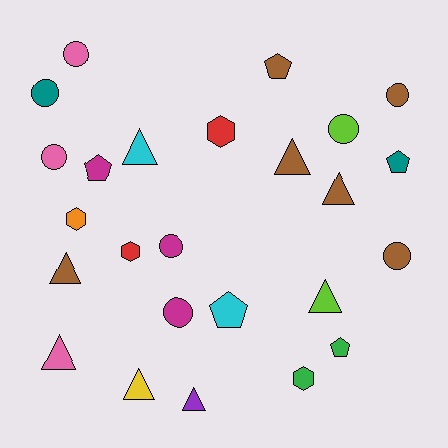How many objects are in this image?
There are 25 objects.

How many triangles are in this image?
There are 8 triangles.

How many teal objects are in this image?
There are 2 teal objects.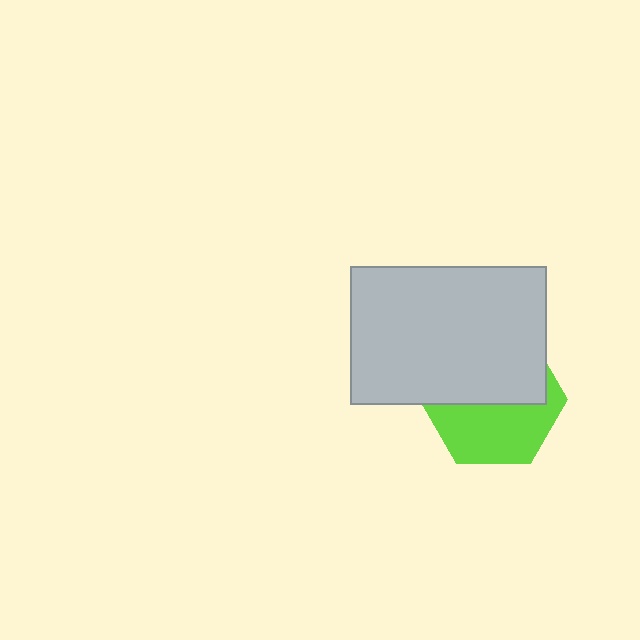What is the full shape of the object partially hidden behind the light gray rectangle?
The partially hidden object is a lime hexagon.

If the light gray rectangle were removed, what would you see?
You would see the complete lime hexagon.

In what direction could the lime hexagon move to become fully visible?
The lime hexagon could move down. That would shift it out from behind the light gray rectangle entirely.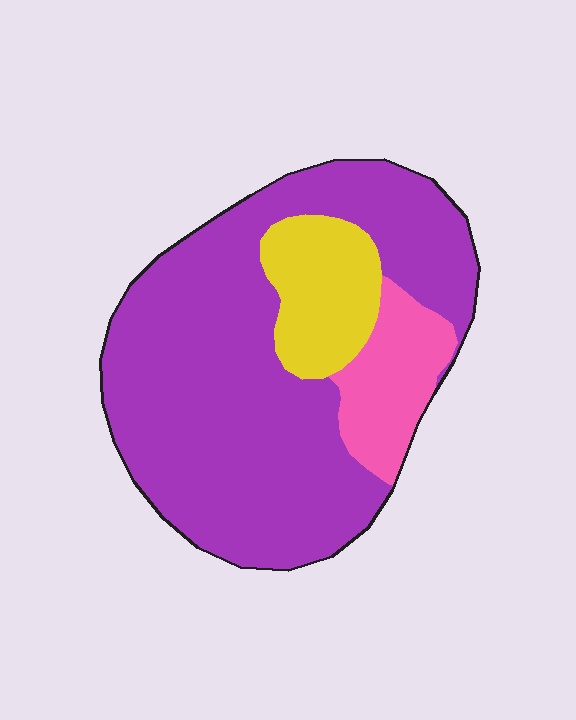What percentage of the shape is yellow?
Yellow covers 14% of the shape.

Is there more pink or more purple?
Purple.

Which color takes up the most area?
Purple, at roughly 75%.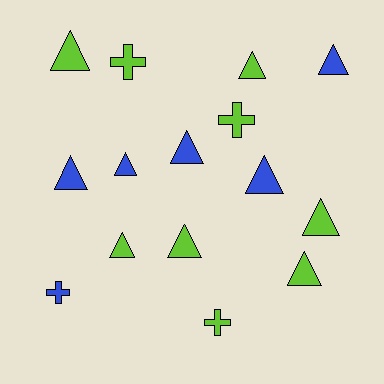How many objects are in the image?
There are 15 objects.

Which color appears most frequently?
Lime, with 9 objects.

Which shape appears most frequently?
Triangle, with 11 objects.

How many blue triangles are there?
There are 5 blue triangles.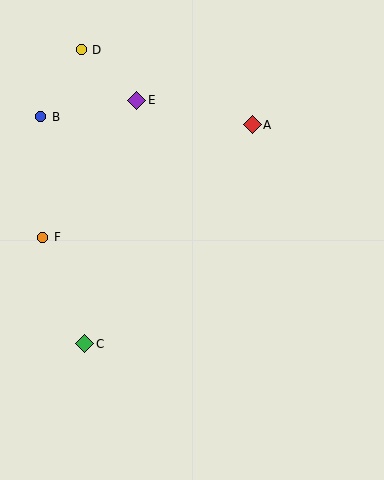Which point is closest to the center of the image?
Point A at (252, 125) is closest to the center.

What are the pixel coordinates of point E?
Point E is at (137, 100).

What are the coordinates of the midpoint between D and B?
The midpoint between D and B is at (61, 83).